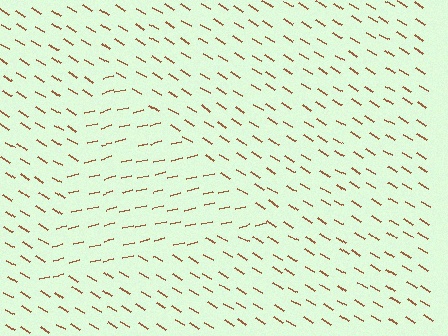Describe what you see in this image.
The image is filled with small brown line segments. A triangle region in the image has lines oriented differently from the surrounding lines, creating a visible texture boundary.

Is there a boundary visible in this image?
Yes, there is a texture boundary formed by a change in line orientation.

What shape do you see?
I see a triangle.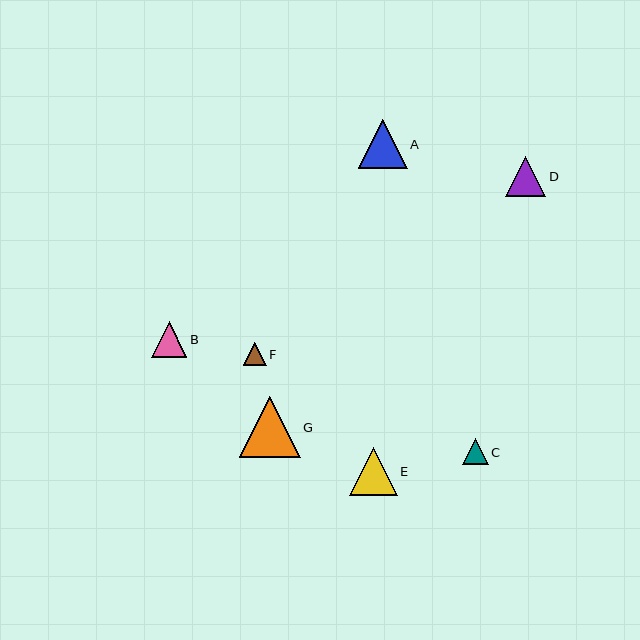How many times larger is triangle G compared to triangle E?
Triangle G is approximately 1.3 times the size of triangle E.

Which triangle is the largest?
Triangle G is the largest with a size of approximately 61 pixels.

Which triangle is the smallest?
Triangle F is the smallest with a size of approximately 23 pixels.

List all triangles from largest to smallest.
From largest to smallest: G, A, E, D, B, C, F.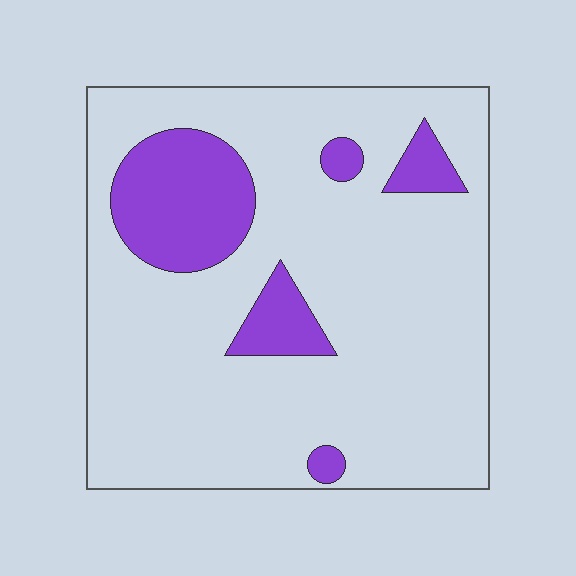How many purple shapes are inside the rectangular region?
5.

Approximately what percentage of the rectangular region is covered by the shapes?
Approximately 15%.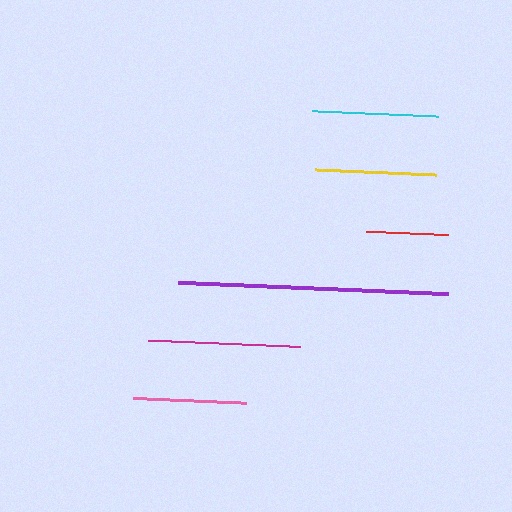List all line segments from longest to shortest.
From longest to shortest: purple, magenta, cyan, yellow, pink, red.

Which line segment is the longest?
The purple line is the longest at approximately 269 pixels.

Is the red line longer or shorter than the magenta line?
The magenta line is longer than the red line.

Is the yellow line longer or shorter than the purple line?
The purple line is longer than the yellow line.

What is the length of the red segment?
The red segment is approximately 82 pixels long.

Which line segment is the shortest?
The red line is the shortest at approximately 82 pixels.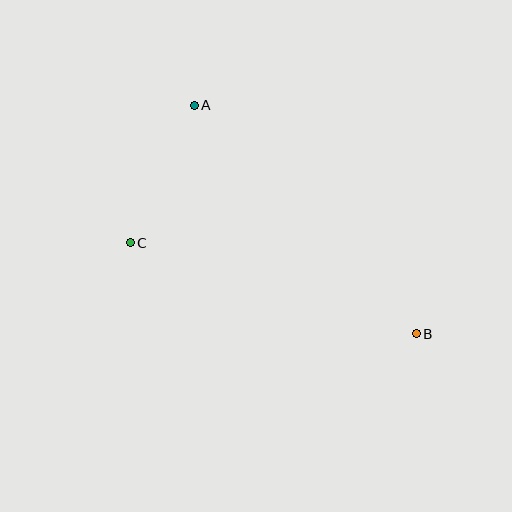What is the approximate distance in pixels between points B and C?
The distance between B and C is approximately 300 pixels.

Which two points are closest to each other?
Points A and C are closest to each other.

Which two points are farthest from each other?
Points A and B are farthest from each other.